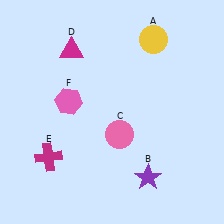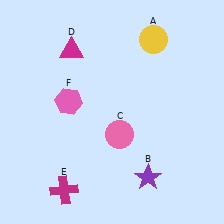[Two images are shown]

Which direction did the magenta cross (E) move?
The magenta cross (E) moved down.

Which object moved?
The magenta cross (E) moved down.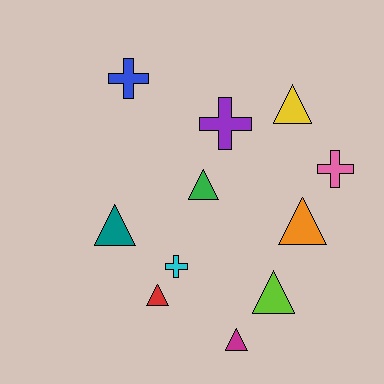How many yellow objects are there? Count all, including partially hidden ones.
There is 1 yellow object.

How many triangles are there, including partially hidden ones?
There are 7 triangles.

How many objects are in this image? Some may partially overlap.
There are 11 objects.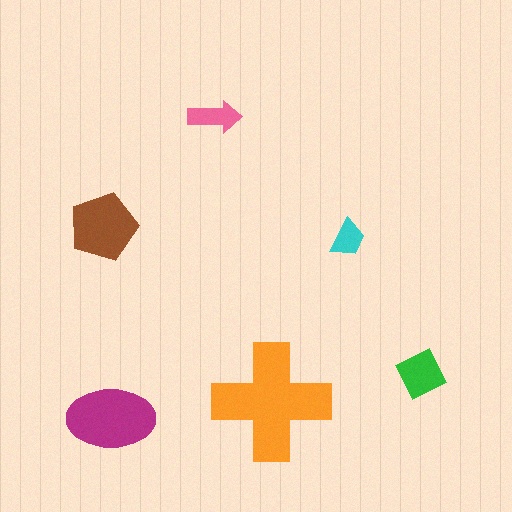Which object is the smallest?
The cyan trapezoid.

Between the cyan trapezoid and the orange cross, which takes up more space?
The orange cross.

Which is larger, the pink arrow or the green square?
The green square.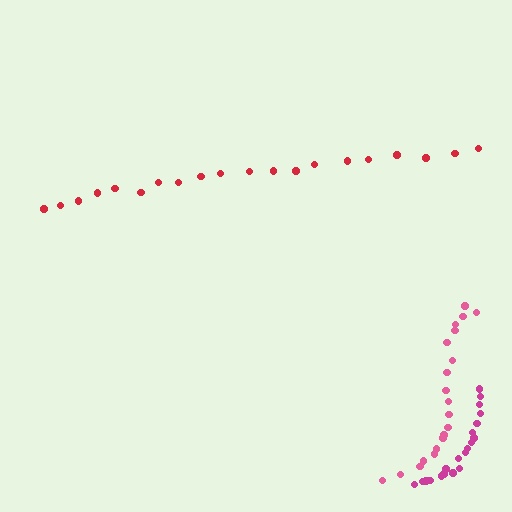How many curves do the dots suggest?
There are 3 distinct paths.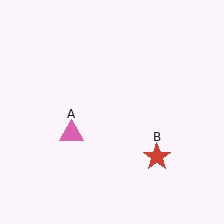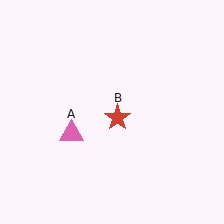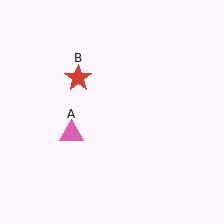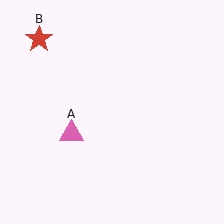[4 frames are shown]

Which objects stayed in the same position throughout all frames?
Pink triangle (object A) remained stationary.